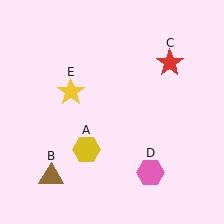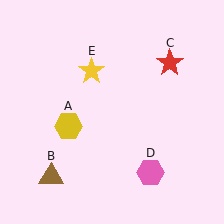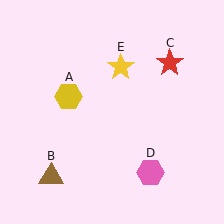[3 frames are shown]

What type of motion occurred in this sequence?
The yellow hexagon (object A), yellow star (object E) rotated clockwise around the center of the scene.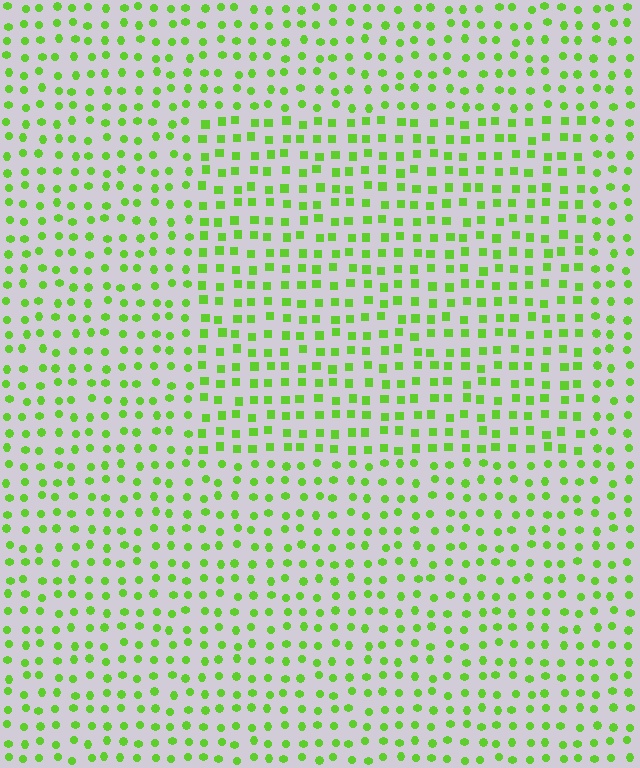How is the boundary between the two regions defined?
The boundary is defined by a change in element shape: squares inside vs. circles outside. All elements share the same color and spacing.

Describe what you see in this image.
The image is filled with small lime elements arranged in a uniform grid. A rectangle-shaped region contains squares, while the surrounding area contains circles. The boundary is defined purely by the change in element shape.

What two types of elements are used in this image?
The image uses squares inside the rectangle region and circles outside it.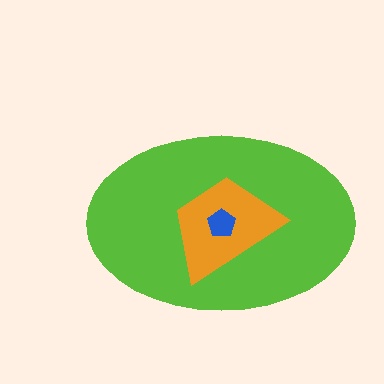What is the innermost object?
The blue pentagon.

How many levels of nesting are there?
3.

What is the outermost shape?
The lime ellipse.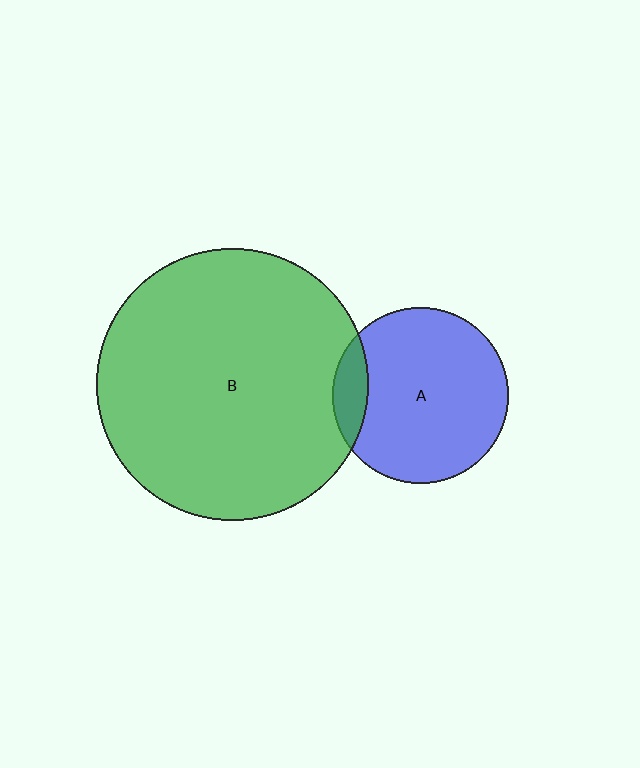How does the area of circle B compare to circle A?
Approximately 2.4 times.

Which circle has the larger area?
Circle B (green).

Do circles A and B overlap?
Yes.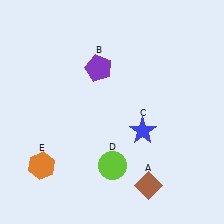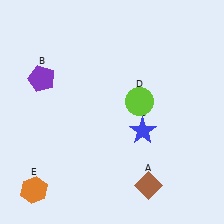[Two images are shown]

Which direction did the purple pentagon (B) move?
The purple pentagon (B) moved left.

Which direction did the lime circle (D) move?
The lime circle (D) moved up.